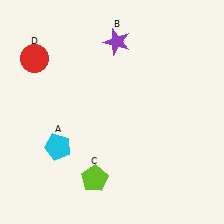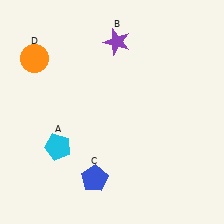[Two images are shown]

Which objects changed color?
C changed from lime to blue. D changed from red to orange.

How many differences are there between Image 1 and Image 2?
There are 2 differences between the two images.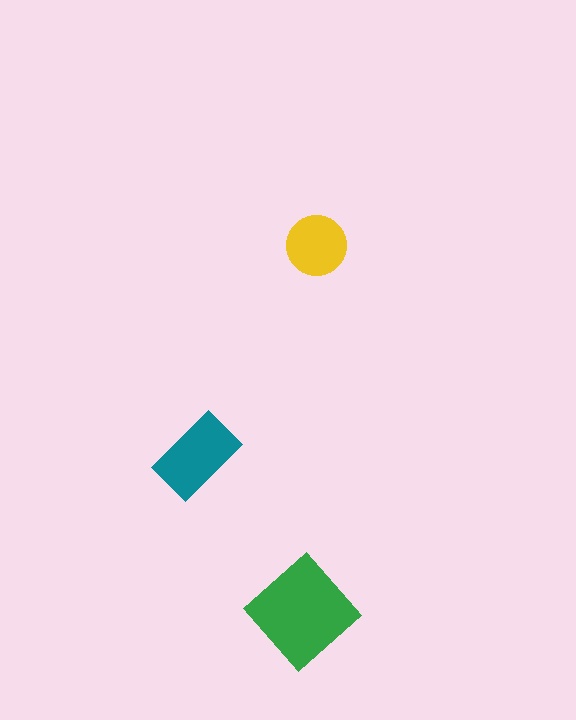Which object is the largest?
The green diamond.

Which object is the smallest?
The yellow circle.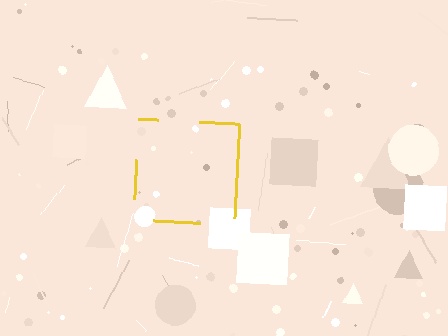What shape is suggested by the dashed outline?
The dashed outline suggests a square.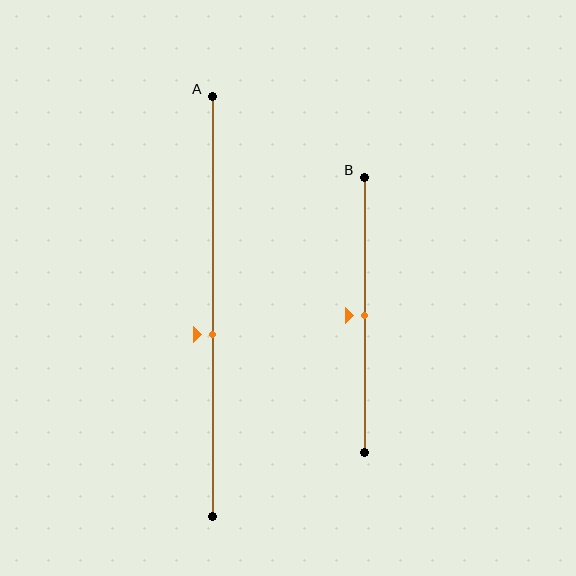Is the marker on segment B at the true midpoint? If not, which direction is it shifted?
Yes, the marker on segment B is at the true midpoint.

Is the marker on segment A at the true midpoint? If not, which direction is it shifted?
No, the marker on segment A is shifted downward by about 7% of the segment length.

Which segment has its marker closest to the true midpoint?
Segment B has its marker closest to the true midpoint.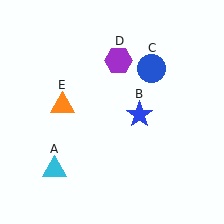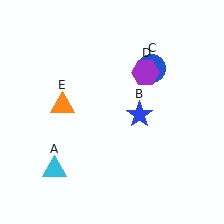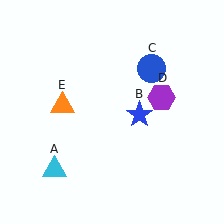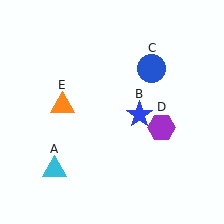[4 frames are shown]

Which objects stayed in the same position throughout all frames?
Cyan triangle (object A) and blue star (object B) and blue circle (object C) and orange triangle (object E) remained stationary.